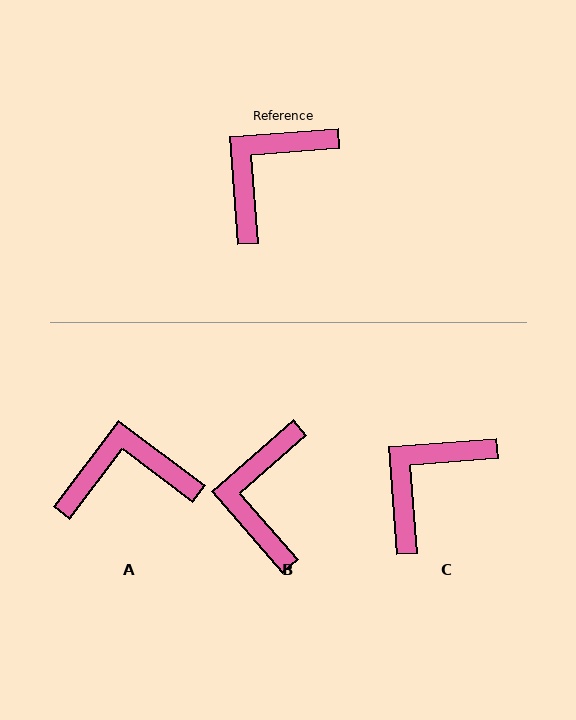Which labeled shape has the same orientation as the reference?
C.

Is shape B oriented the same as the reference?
No, it is off by about 37 degrees.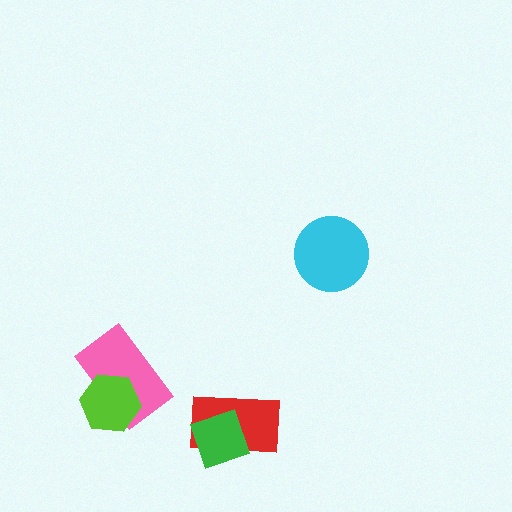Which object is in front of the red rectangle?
The green diamond is in front of the red rectangle.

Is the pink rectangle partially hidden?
Yes, it is partially covered by another shape.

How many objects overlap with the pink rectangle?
1 object overlaps with the pink rectangle.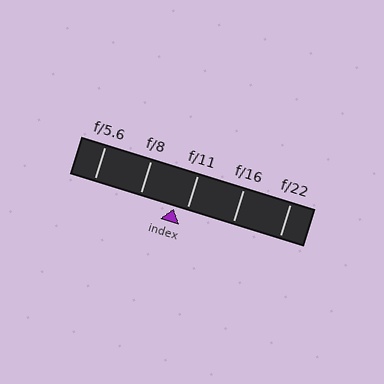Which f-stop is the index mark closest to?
The index mark is closest to f/11.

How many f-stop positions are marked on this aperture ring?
There are 5 f-stop positions marked.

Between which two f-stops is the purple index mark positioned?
The index mark is between f/8 and f/11.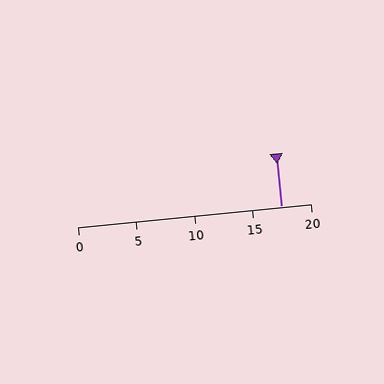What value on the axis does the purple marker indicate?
The marker indicates approximately 17.5.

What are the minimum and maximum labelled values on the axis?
The axis runs from 0 to 20.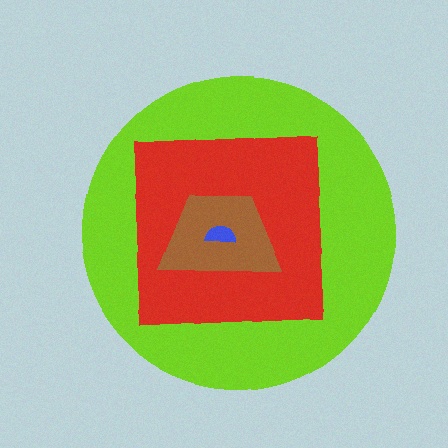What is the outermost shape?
The lime circle.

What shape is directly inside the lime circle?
The red square.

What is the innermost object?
The blue semicircle.